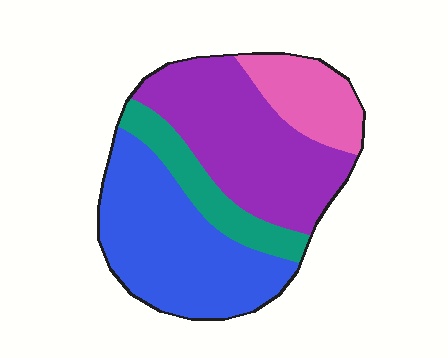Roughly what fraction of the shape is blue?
Blue takes up between a quarter and a half of the shape.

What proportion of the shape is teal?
Teal takes up less than a sixth of the shape.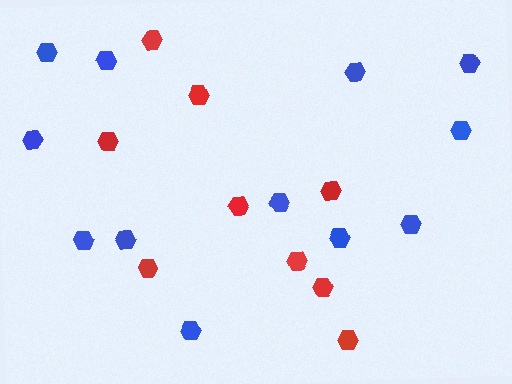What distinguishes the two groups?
There are 2 groups: one group of red hexagons (9) and one group of blue hexagons (12).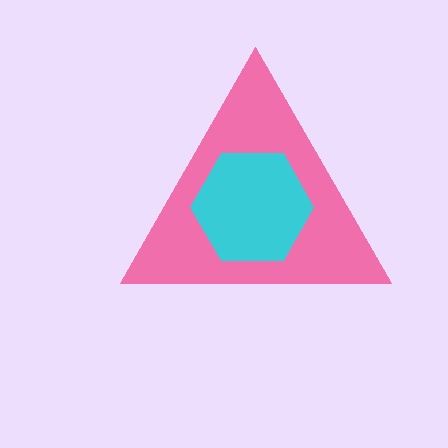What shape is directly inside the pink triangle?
The cyan hexagon.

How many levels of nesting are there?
2.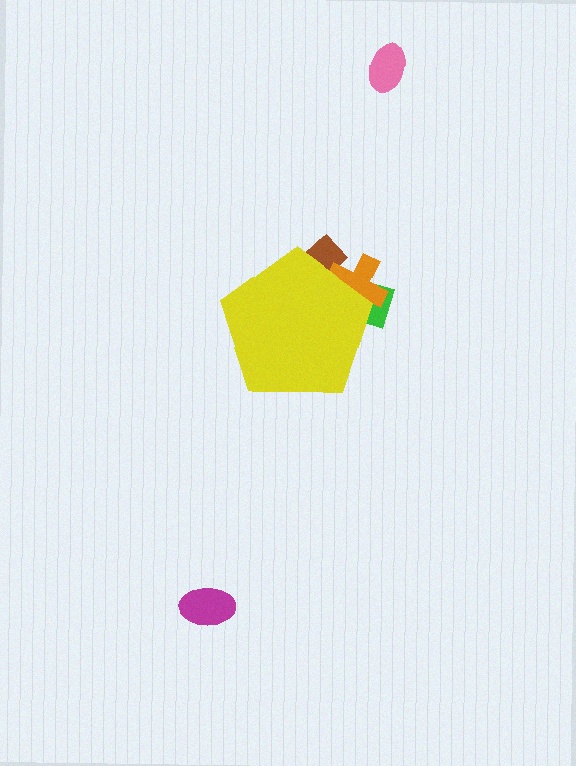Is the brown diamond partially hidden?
Yes, the brown diamond is partially hidden behind the yellow pentagon.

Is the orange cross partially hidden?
Yes, the orange cross is partially hidden behind the yellow pentagon.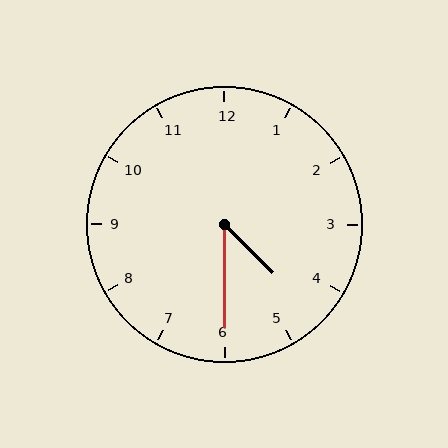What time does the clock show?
4:30.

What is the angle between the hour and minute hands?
Approximately 45 degrees.